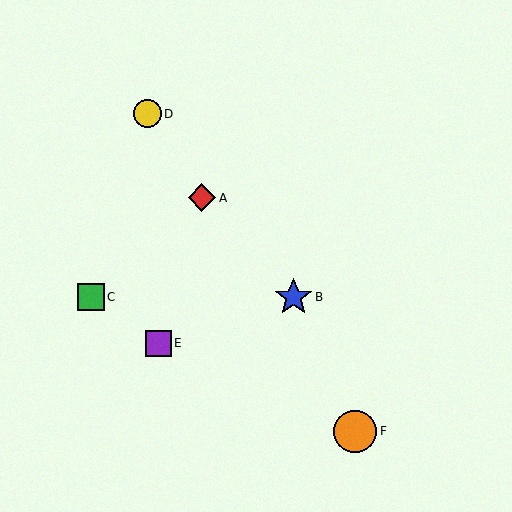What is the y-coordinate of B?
Object B is at y≈297.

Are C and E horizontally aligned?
No, C is at y≈297 and E is at y≈343.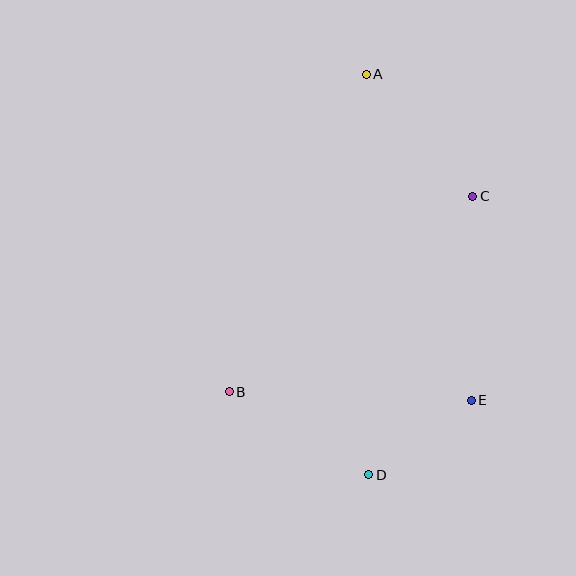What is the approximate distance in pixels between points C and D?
The distance between C and D is approximately 298 pixels.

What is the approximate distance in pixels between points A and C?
The distance between A and C is approximately 162 pixels.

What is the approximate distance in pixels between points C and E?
The distance between C and E is approximately 204 pixels.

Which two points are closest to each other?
Points D and E are closest to each other.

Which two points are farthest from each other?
Points A and D are farthest from each other.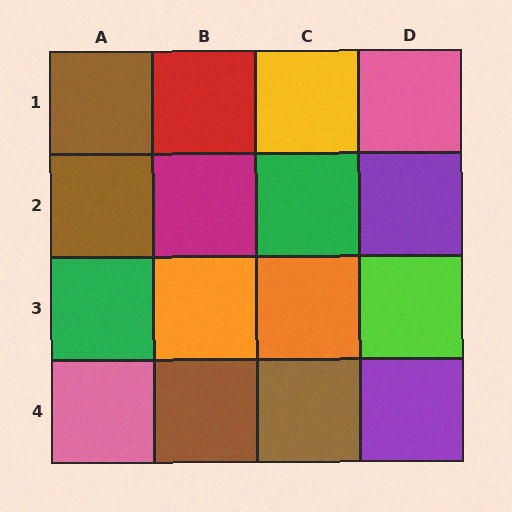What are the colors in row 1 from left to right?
Brown, red, yellow, pink.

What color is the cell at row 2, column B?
Magenta.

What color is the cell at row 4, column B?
Brown.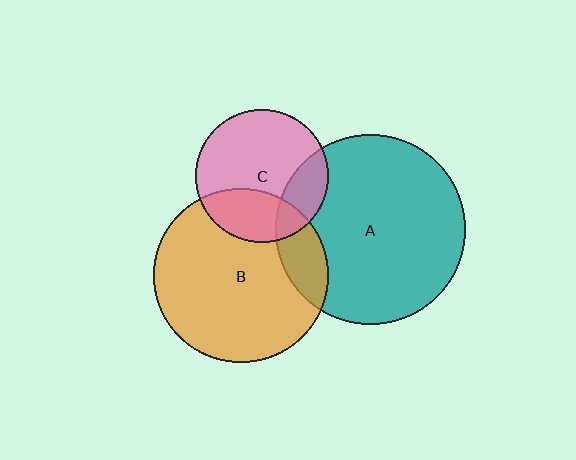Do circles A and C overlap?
Yes.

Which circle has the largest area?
Circle A (teal).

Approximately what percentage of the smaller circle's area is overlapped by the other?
Approximately 20%.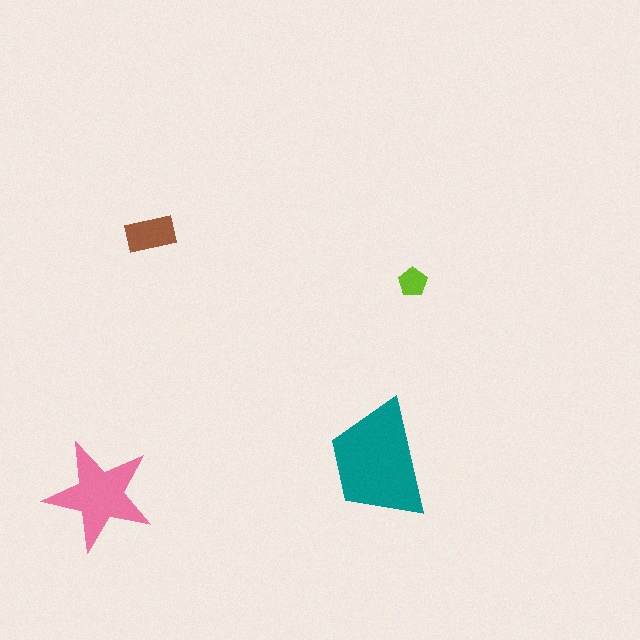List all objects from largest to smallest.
The teal trapezoid, the pink star, the brown rectangle, the lime pentagon.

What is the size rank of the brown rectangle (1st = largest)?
3rd.